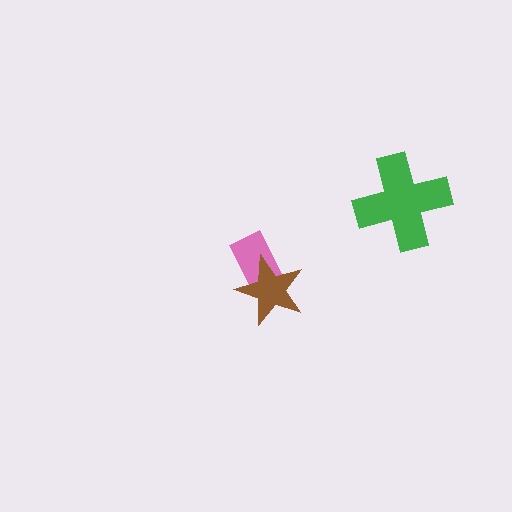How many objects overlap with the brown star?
1 object overlaps with the brown star.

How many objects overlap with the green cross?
0 objects overlap with the green cross.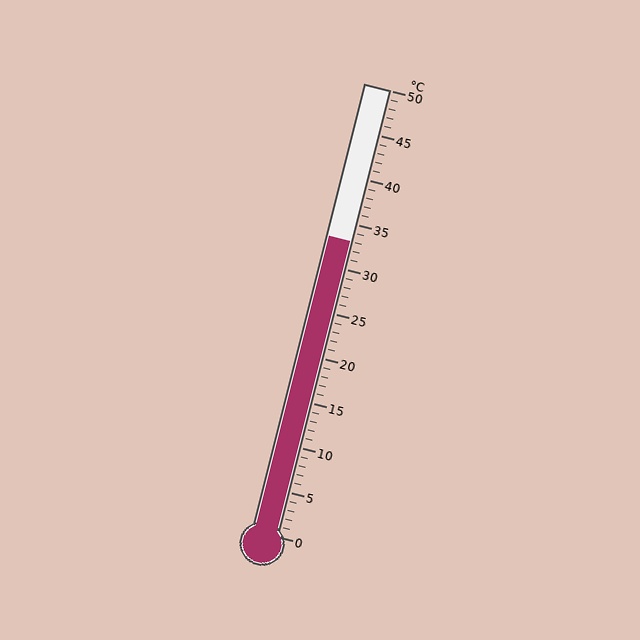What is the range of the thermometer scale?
The thermometer scale ranges from 0°C to 50°C.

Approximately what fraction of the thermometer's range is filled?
The thermometer is filled to approximately 65% of its range.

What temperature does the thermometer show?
The thermometer shows approximately 33°C.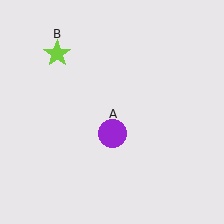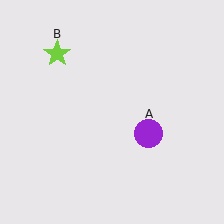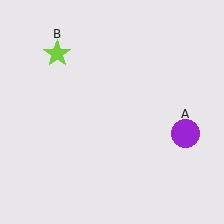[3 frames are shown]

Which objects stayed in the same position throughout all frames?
Lime star (object B) remained stationary.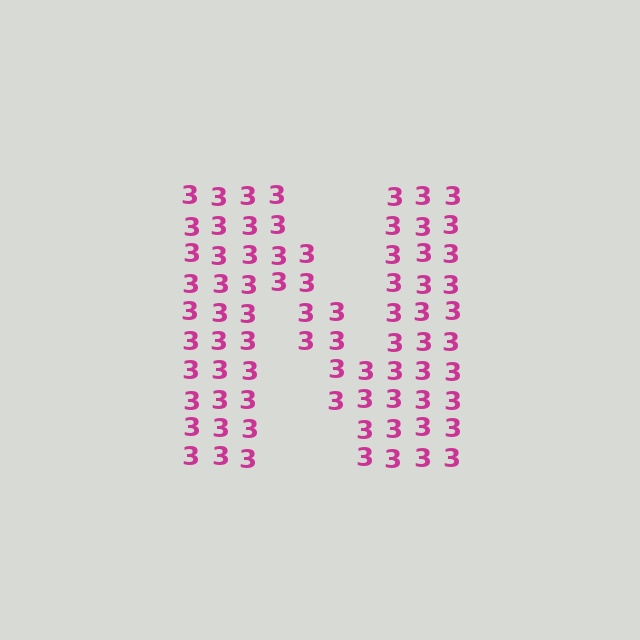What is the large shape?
The large shape is the letter N.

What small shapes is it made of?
It is made of small digit 3's.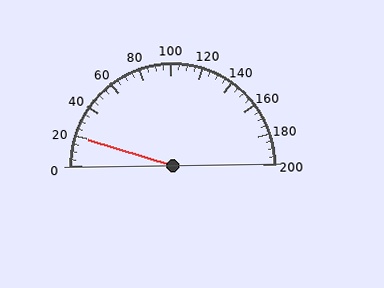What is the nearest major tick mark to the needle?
The nearest major tick mark is 20.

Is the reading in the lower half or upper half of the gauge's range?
The reading is in the lower half of the range (0 to 200).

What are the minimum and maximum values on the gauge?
The gauge ranges from 0 to 200.